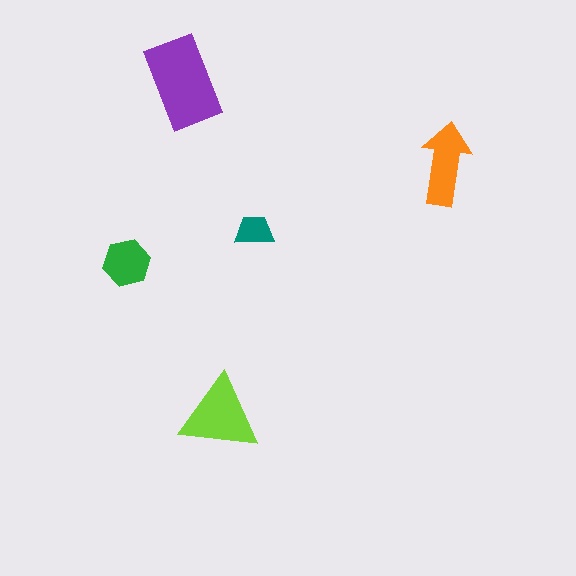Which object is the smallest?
The teal trapezoid.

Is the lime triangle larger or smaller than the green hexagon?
Larger.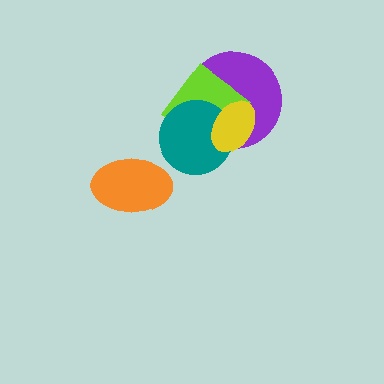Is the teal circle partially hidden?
Yes, it is partially covered by another shape.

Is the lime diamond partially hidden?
Yes, it is partially covered by another shape.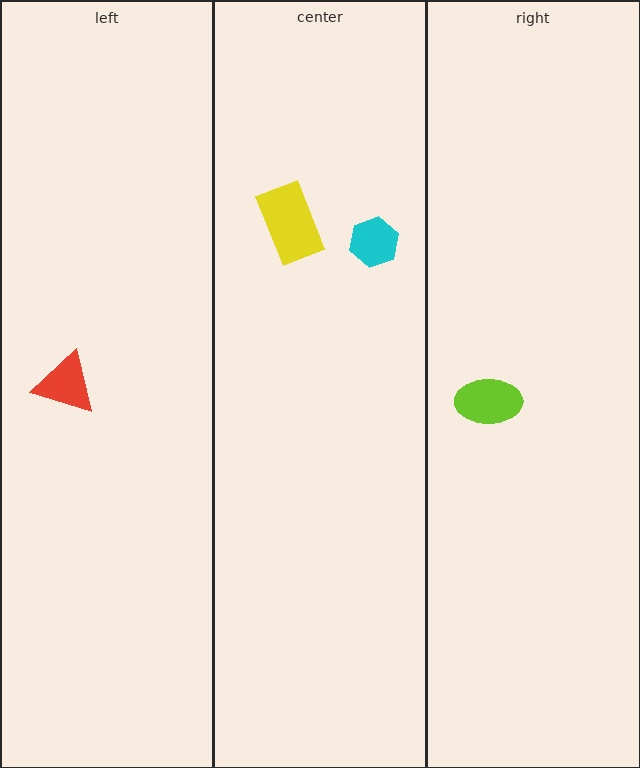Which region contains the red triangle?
The left region.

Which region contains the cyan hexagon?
The center region.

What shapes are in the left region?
The red triangle.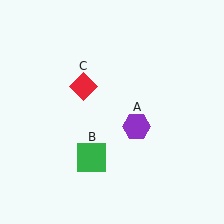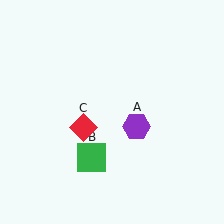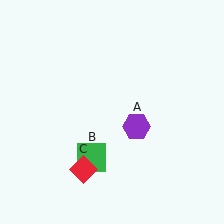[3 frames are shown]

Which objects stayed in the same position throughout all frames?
Purple hexagon (object A) and green square (object B) remained stationary.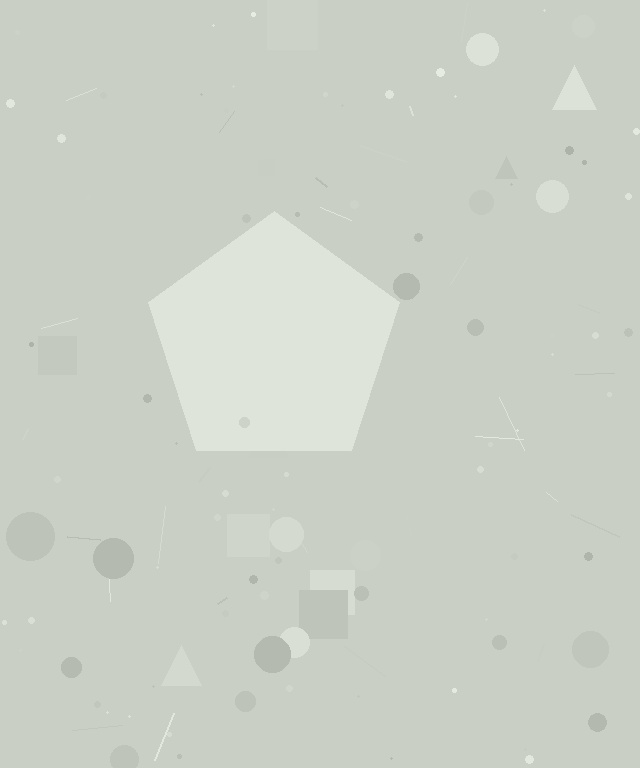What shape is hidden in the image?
A pentagon is hidden in the image.